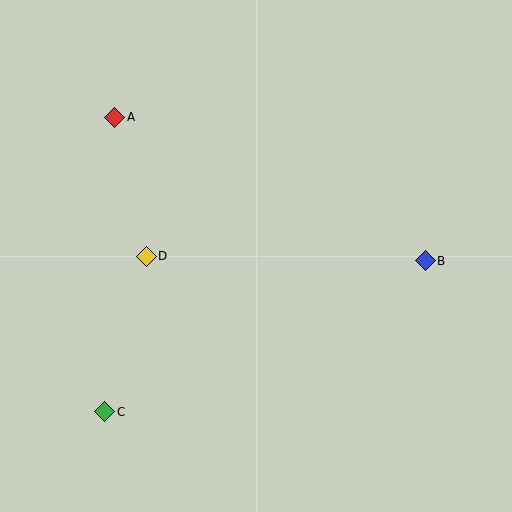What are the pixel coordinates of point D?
Point D is at (146, 256).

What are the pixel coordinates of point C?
Point C is at (105, 412).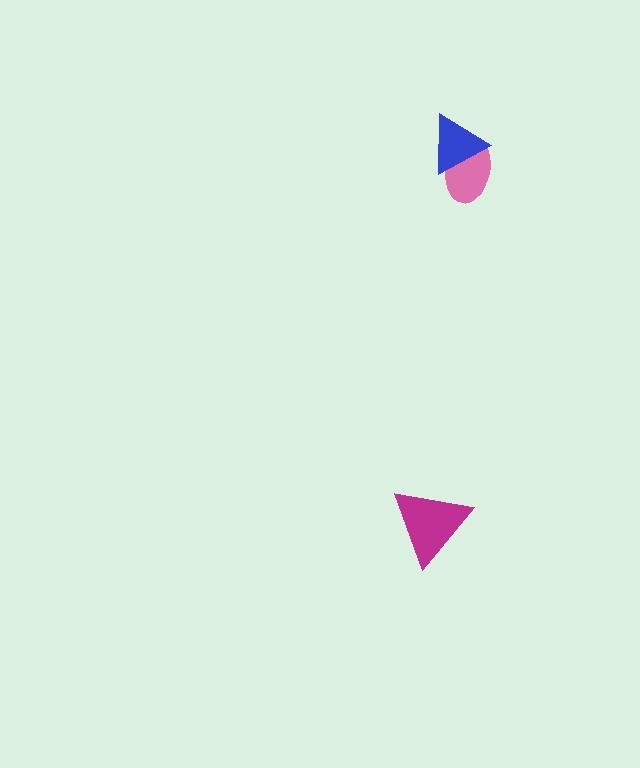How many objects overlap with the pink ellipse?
1 object overlaps with the pink ellipse.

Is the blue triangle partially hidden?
No, no other shape covers it.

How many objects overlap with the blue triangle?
1 object overlaps with the blue triangle.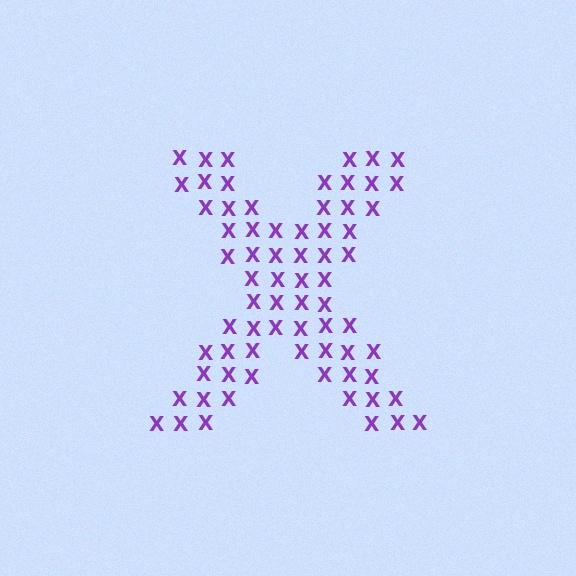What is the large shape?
The large shape is the letter X.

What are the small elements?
The small elements are letter X's.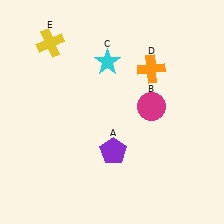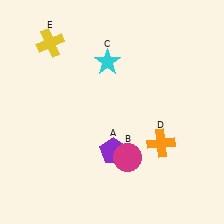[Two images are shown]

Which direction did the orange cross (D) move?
The orange cross (D) moved down.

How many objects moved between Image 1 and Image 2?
2 objects moved between the two images.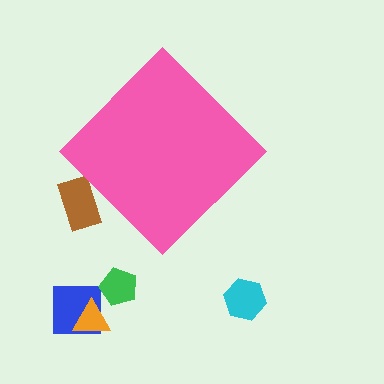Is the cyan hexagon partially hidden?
No, the cyan hexagon is fully visible.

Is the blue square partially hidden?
No, the blue square is fully visible.